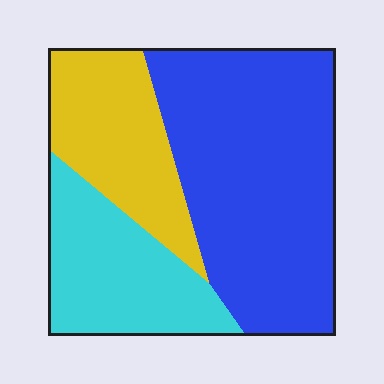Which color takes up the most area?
Blue, at roughly 50%.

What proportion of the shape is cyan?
Cyan covers roughly 25% of the shape.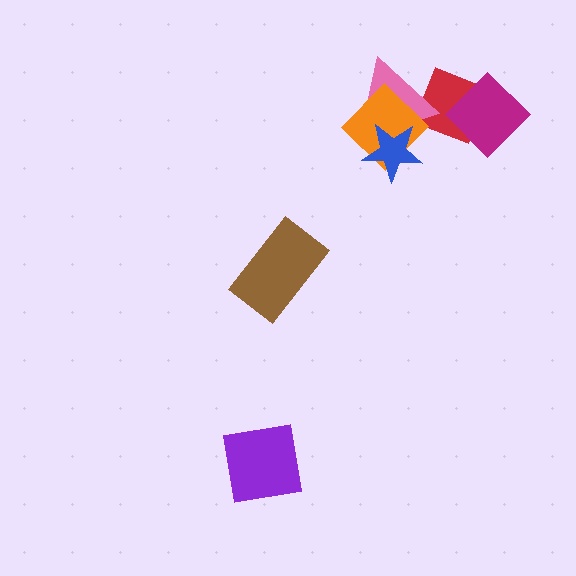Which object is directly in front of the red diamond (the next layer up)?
The magenta diamond is directly in front of the red diamond.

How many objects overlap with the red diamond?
2 objects overlap with the red diamond.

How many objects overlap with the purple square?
0 objects overlap with the purple square.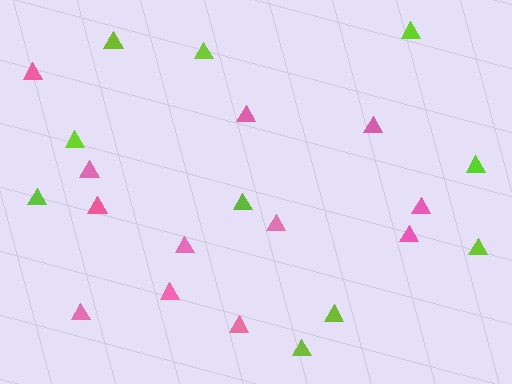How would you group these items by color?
There are 2 groups: one group of pink triangles (12) and one group of lime triangles (10).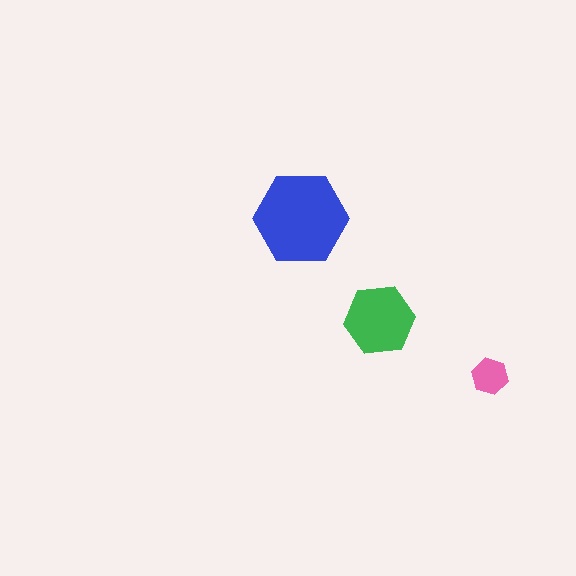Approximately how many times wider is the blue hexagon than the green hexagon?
About 1.5 times wider.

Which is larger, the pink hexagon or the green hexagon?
The green one.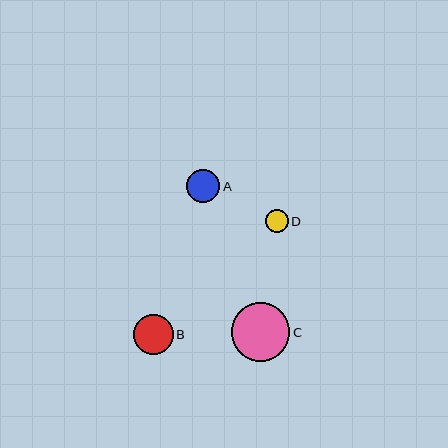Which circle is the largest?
Circle C is the largest with a size of approximately 59 pixels.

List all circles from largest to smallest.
From largest to smallest: C, B, A, D.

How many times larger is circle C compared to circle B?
Circle C is approximately 1.5 times the size of circle B.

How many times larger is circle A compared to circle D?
Circle A is approximately 1.4 times the size of circle D.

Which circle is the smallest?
Circle D is the smallest with a size of approximately 23 pixels.